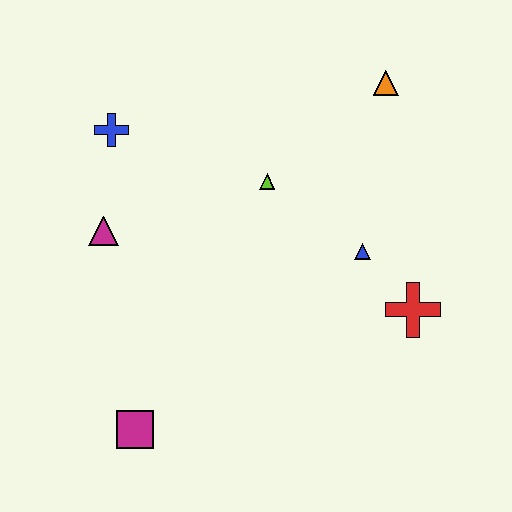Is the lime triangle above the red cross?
Yes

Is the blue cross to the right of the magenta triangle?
Yes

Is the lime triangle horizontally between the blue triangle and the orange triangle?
No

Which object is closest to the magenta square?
The magenta triangle is closest to the magenta square.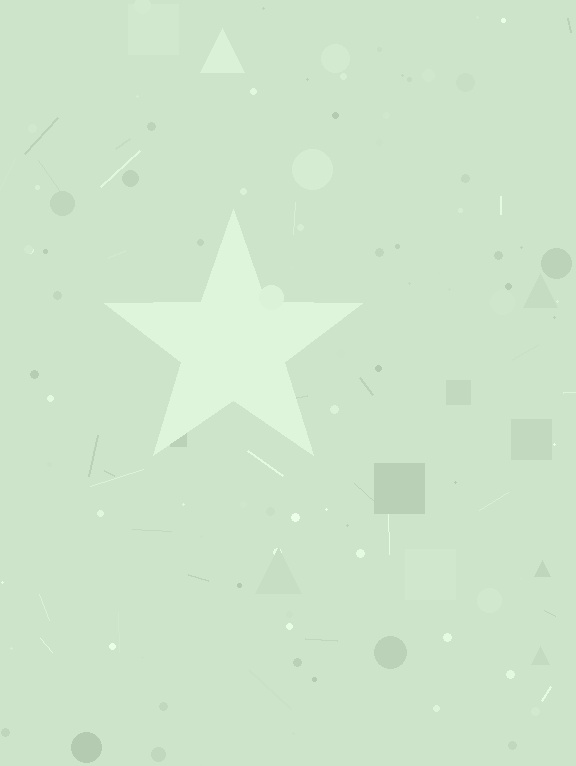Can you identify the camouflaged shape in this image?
The camouflaged shape is a star.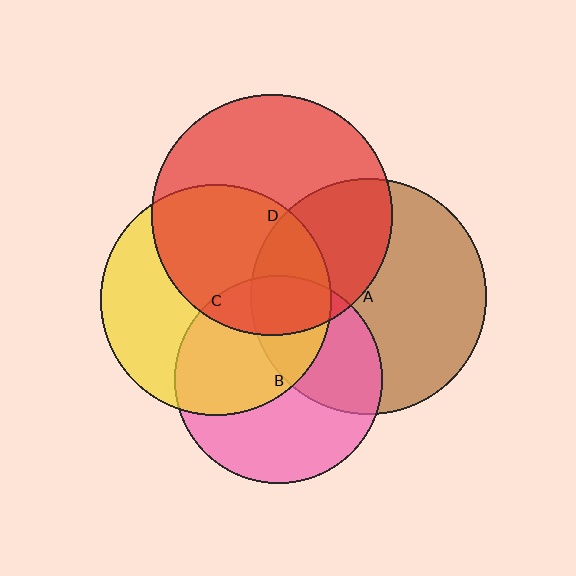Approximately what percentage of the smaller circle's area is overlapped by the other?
Approximately 20%.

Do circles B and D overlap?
Yes.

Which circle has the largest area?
Circle D (red).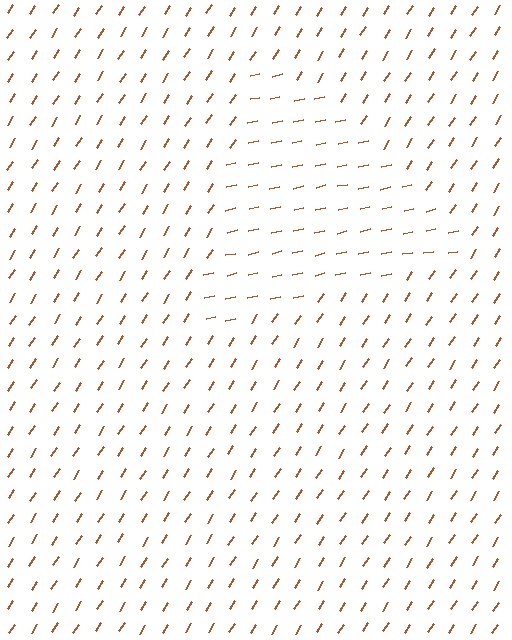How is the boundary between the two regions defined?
The boundary is defined purely by a change in line orientation (approximately 45 degrees difference). All lines are the same color and thickness.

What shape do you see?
I see a triangle.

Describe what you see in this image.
The image is filled with small brown line segments. A triangle region in the image has lines oriented differently from the surrounding lines, creating a visible texture boundary.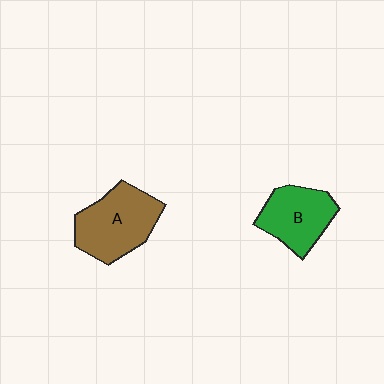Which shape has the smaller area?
Shape B (green).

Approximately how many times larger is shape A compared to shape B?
Approximately 1.2 times.